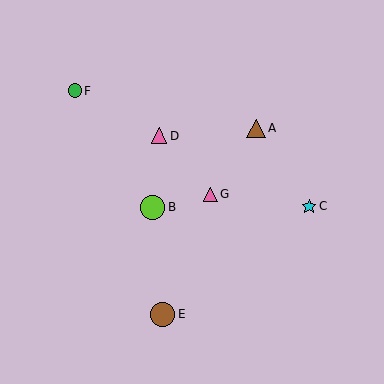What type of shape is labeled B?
Shape B is a lime circle.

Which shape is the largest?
The brown circle (labeled E) is the largest.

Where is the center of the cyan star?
The center of the cyan star is at (309, 207).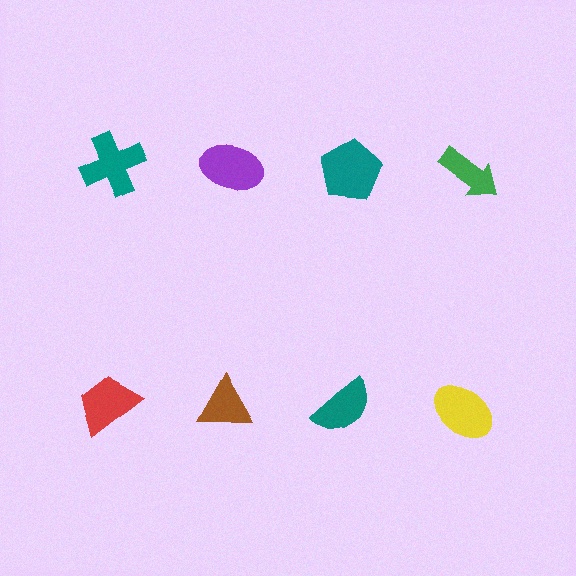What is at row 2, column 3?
A teal semicircle.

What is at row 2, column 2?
A brown triangle.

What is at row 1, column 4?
A green arrow.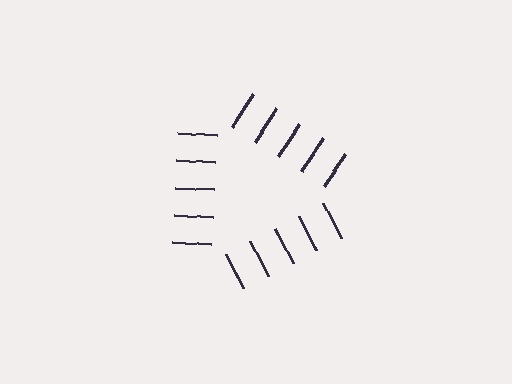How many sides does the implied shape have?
3 sides — the line-ends trace a triangle.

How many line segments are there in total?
15 — 5 along each of the 3 edges.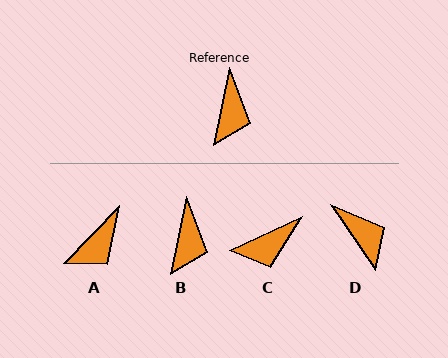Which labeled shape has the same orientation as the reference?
B.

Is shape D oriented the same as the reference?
No, it is off by about 46 degrees.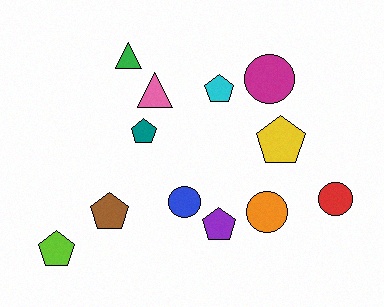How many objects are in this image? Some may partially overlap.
There are 12 objects.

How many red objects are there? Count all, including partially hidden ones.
There is 1 red object.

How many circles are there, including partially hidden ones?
There are 4 circles.